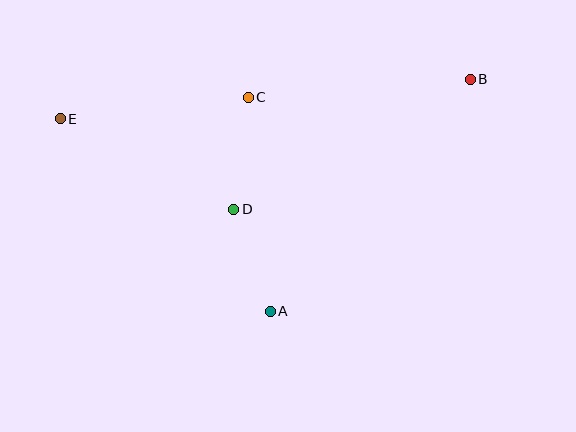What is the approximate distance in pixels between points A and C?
The distance between A and C is approximately 215 pixels.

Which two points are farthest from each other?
Points B and E are farthest from each other.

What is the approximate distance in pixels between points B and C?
The distance between B and C is approximately 223 pixels.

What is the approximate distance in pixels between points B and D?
The distance between B and D is approximately 270 pixels.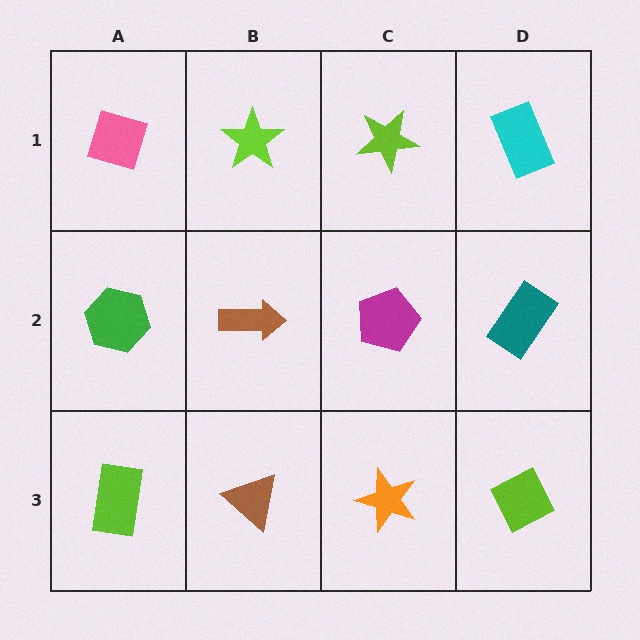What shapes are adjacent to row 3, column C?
A magenta pentagon (row 2, column C), a brown triangle (row 3, column B), a lime diamond (row 3, column D).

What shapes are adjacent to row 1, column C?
A magenta pentagon (row 2, column C), a lime star (row 1, column B), a cyan rectangle (row 1, column D).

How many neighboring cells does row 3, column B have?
3.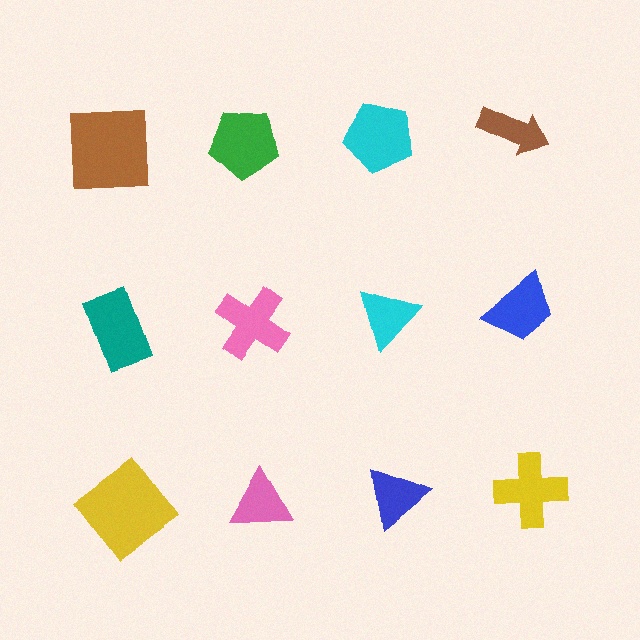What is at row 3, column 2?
A pink triangle.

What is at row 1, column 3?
A cyan pentagon.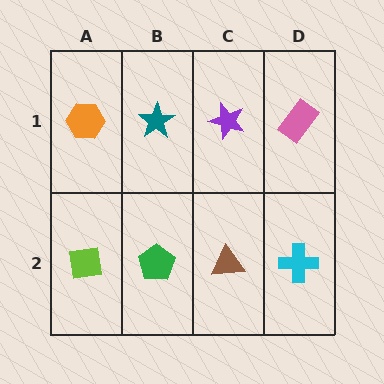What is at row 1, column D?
A pink rectangle.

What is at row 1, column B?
A teal star.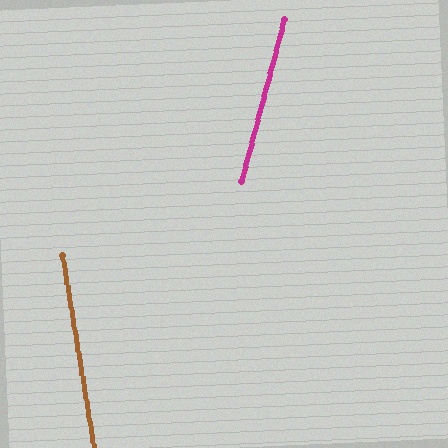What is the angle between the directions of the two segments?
Approximately 24 degrees.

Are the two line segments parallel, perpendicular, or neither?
Neither parallel nor perpendicular — they differ by about 24°.